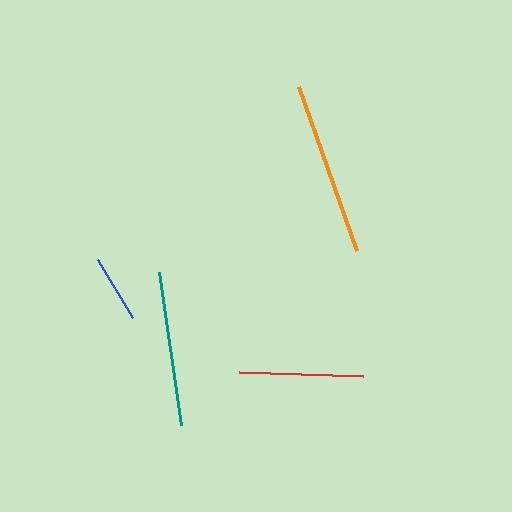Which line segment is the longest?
The orange line is the longest at approximately 174 pixels.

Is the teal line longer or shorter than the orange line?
The orange line is longer than the teal line.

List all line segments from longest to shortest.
From longest to shortest: orange, teal, red, blue.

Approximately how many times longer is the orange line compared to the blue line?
The orange line is approximately 2.6 times the length of the blue line.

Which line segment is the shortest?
The blue line is the shortest at approximately 68 pixels.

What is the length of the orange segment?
The orange segment is approximately 174 pixels long.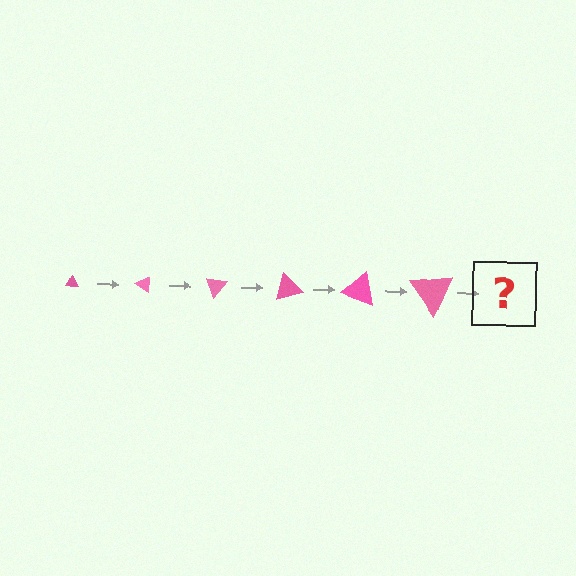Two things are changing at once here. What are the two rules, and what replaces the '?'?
The two rules are that the triangle grows larger each step and it rotates 35 degrees each step. The '?' should be a triangle, larger than the previous one and rotated 210 degrees from the start.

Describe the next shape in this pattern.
It should be a triangle, larger than the previous one and rotated 210 degrees from the start.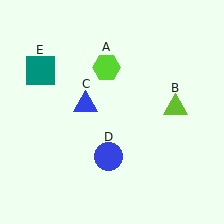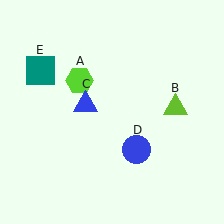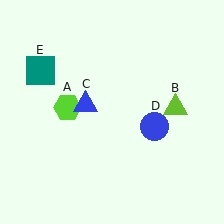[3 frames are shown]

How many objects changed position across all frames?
2 objects changed position: lime hexagon (object A), blue circle (object D).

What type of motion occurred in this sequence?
The lime hexagon (object A), blue circle (object D) rotated counterclockwise around the center of the scene.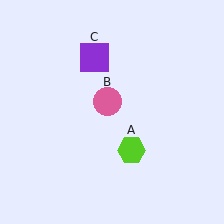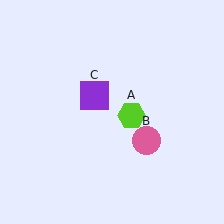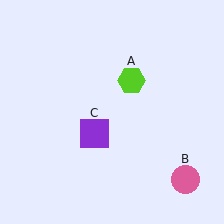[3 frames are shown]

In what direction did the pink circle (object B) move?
The pink circle (object B) moved down and to the right.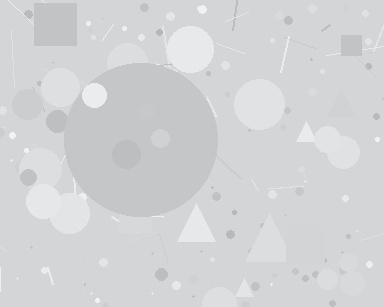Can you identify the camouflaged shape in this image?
The camouflaged shape is a circle.